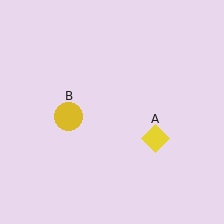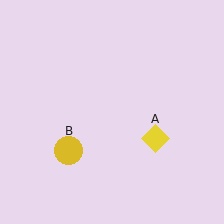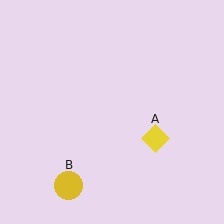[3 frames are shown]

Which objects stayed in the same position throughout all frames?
Yellow diamond (object A) remained stationary.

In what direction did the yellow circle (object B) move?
The yellow circle (object B) moved down.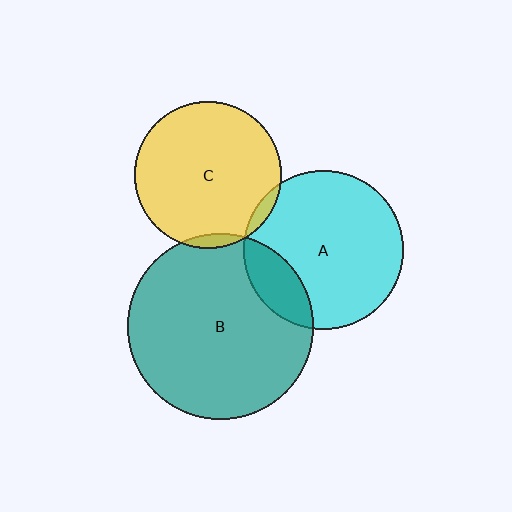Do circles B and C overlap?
Yes.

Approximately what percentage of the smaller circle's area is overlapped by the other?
Approximately 5%.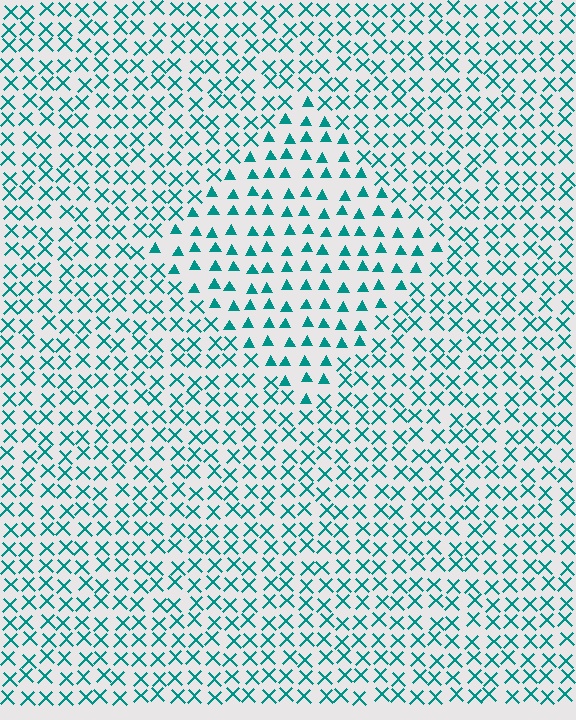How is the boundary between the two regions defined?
The boundary is defined by a change in element shape: triangles inside vs. X marks outside. All elements share the same color and spacing.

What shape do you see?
I see a diamond.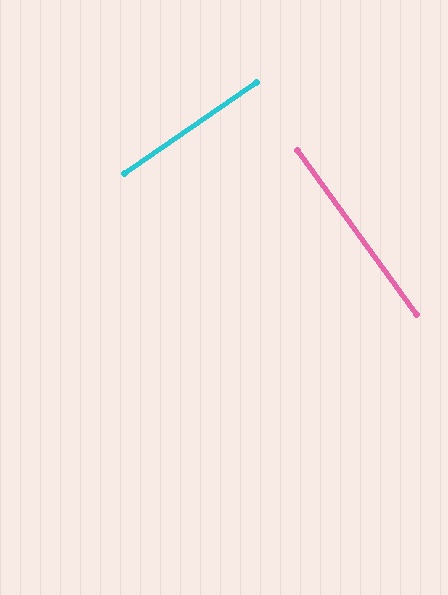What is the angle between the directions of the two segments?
Approximately 89 degrees.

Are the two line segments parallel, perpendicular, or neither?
Perpendicular — they meet at approximately 89°.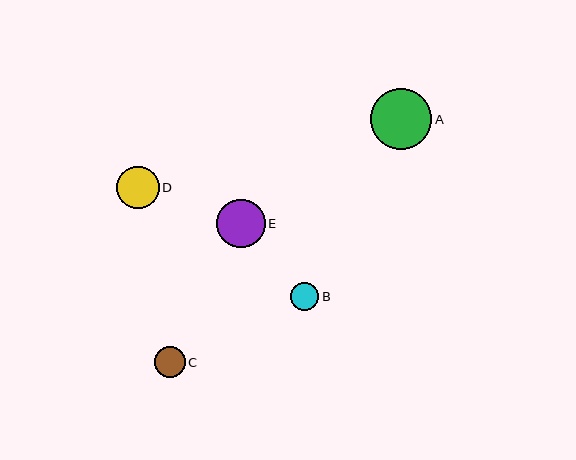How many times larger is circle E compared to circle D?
Circle E is approximately 1.1 times the size of circle D.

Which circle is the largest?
Circle A is the largest with a size of approximately 61 pixels.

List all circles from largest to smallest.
From largest to smallest: A, E, D, C, B.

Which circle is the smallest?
Circle B is the smallest with a size of approximately 29 pixels.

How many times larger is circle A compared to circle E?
Circle A is approximately 1.3 times the size of circle E.